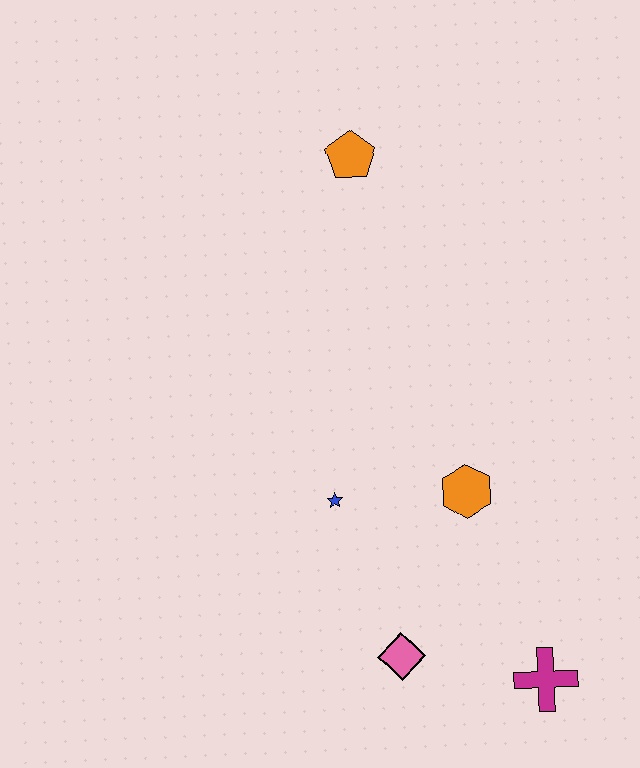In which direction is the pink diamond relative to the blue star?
The pink diamond is below the blue star.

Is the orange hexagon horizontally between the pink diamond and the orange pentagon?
No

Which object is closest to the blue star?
The orange hexagon is closest to the blue star.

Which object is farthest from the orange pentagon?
The magenta cross is farthest from the orange pentagon.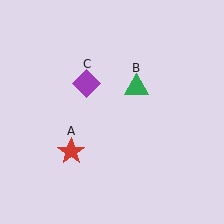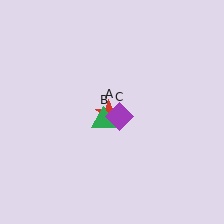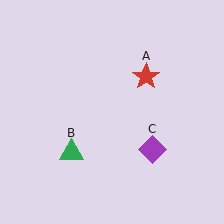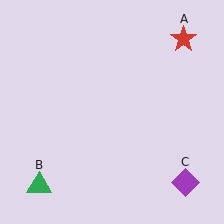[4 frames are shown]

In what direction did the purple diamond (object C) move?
The purple diamond (object C) moved down and to the right.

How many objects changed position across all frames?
3 objects changed position: red star (object A), green triangle (object B), purple diamond (object C).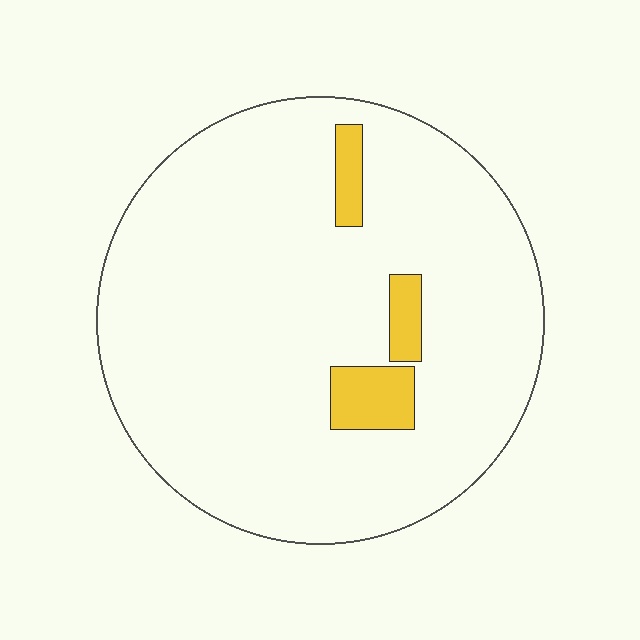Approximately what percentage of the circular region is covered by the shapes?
Approximately 5%.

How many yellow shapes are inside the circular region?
3.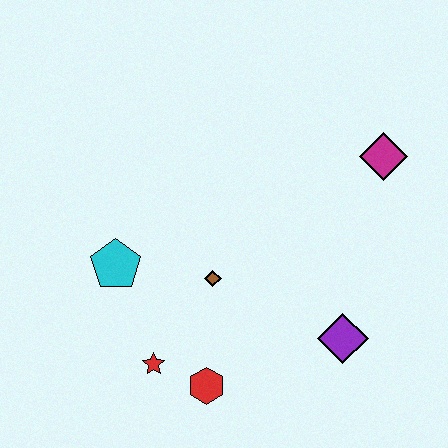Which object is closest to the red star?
The red hexagon is closest to the red star.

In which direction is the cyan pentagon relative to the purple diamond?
The cyan pentagon is to the left of the purple diamond.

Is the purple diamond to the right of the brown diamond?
Yes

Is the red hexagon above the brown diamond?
No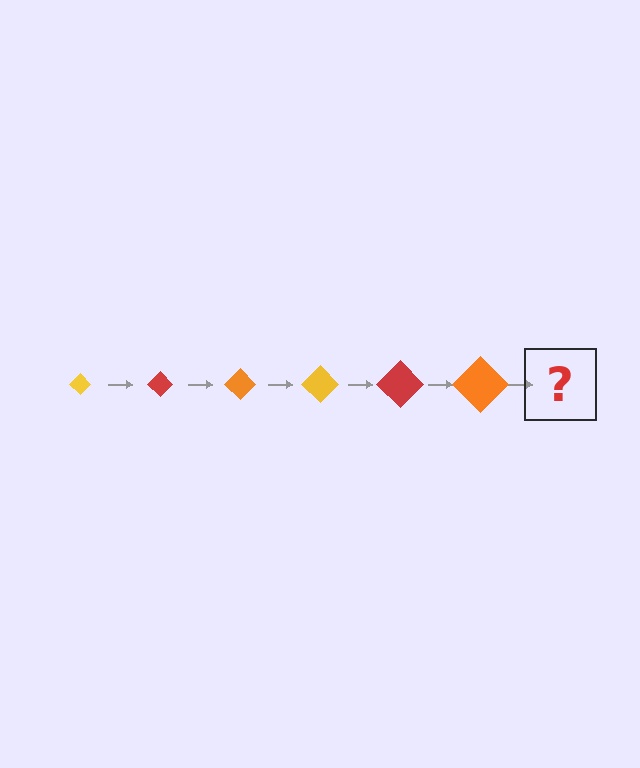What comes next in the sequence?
The next element should be a yellow diamond, larger than the previous one.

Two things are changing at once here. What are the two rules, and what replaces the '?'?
The two rules are that the diamond grows larger each step and the color cycles through yellow, red, and orange. The '?' should be a yellow diamond, larger than the previous one.